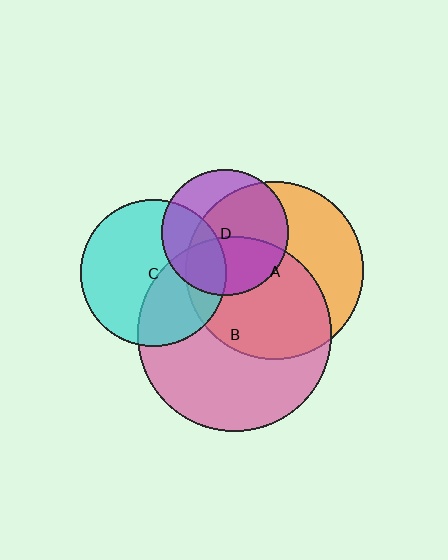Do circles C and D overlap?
Yes.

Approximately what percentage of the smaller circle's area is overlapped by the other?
Approximately 35%.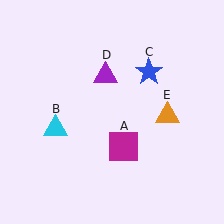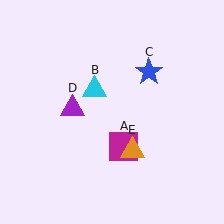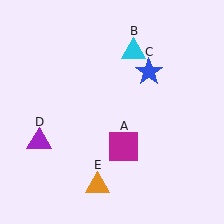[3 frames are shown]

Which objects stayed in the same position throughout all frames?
Magenta square (object A) and blue star (object C) remained stationary.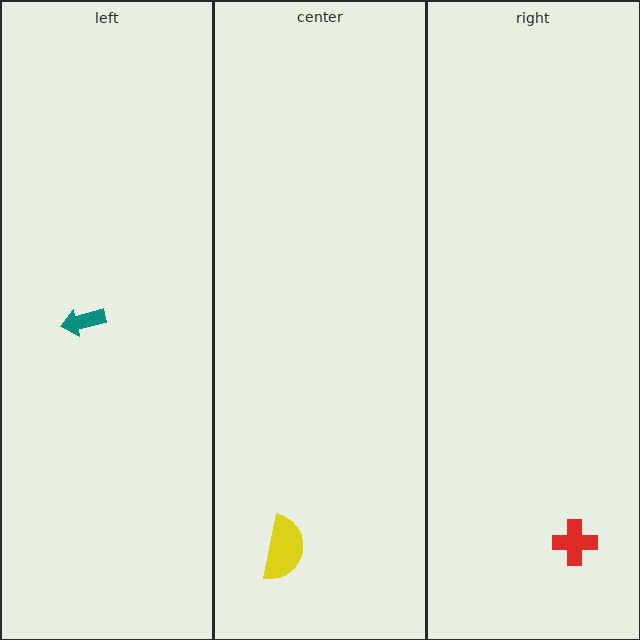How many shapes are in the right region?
1.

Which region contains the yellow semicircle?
The center region.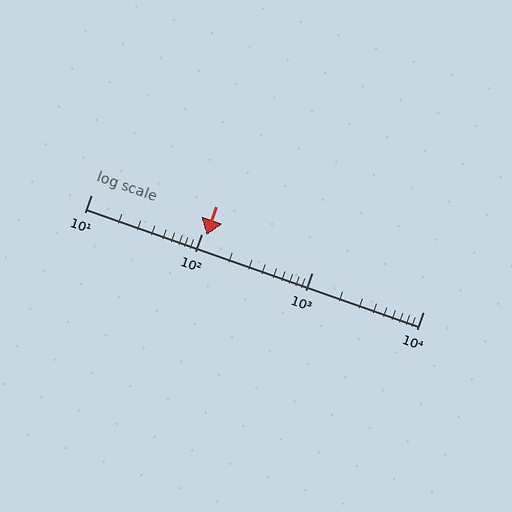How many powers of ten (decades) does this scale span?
The scale spans 3 decades, from 10 to 10000.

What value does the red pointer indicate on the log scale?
The pointer indicates approximately 110.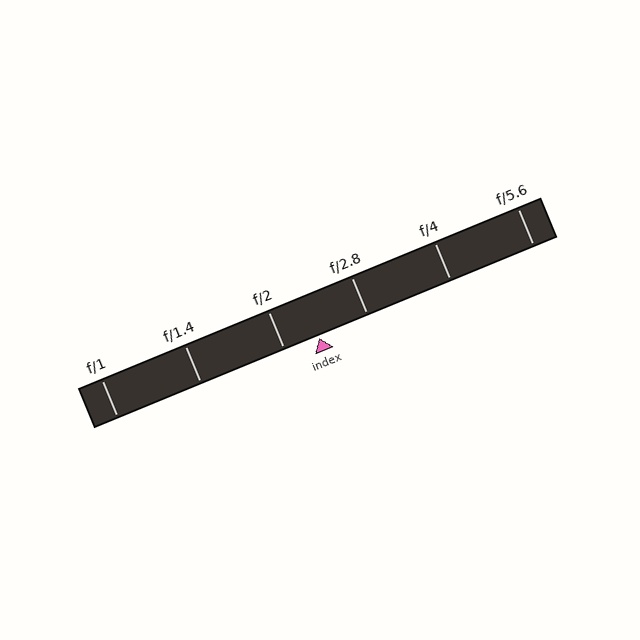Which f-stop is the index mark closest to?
The index mark is closest to f/2.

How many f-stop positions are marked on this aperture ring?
There are 6 f-stop positions marked.